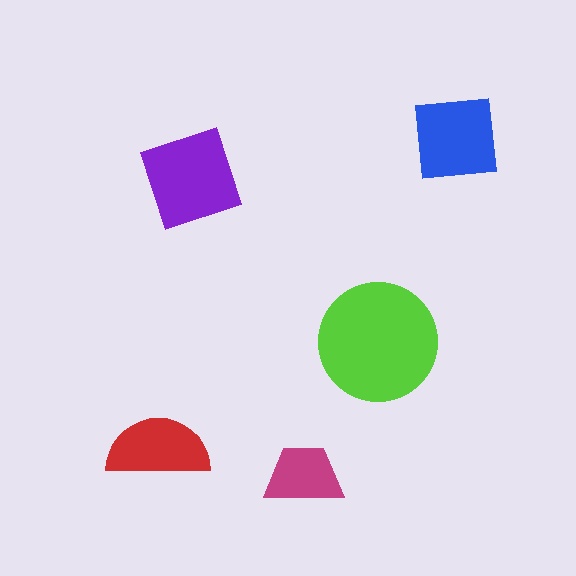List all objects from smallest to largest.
The magenta trapezoid, the red semicircle, the blue square, the purple diamond, the lime circle.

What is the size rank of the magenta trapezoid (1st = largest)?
5th.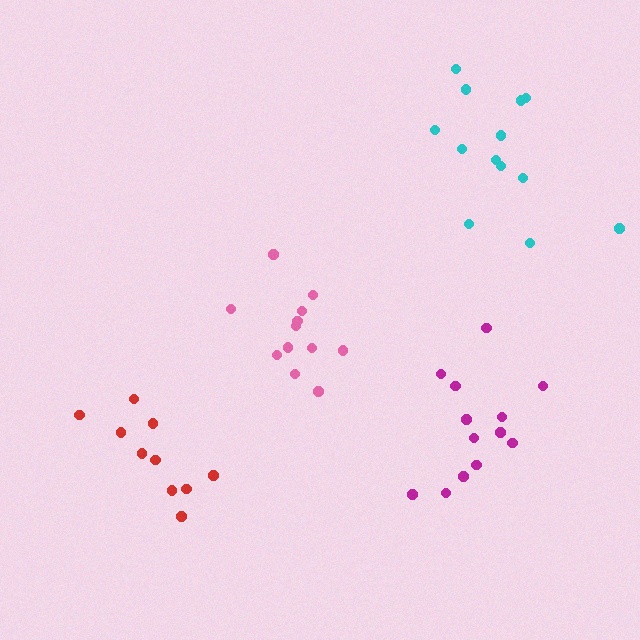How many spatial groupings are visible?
There are 4 spatial groupings.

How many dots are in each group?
Group 1: 12 dots, Group 2: 13 dots, Group 3: 10 dots, Group 4: 13 dots (48 total).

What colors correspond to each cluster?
The clusters are colored: pink, cyan, red, magenta.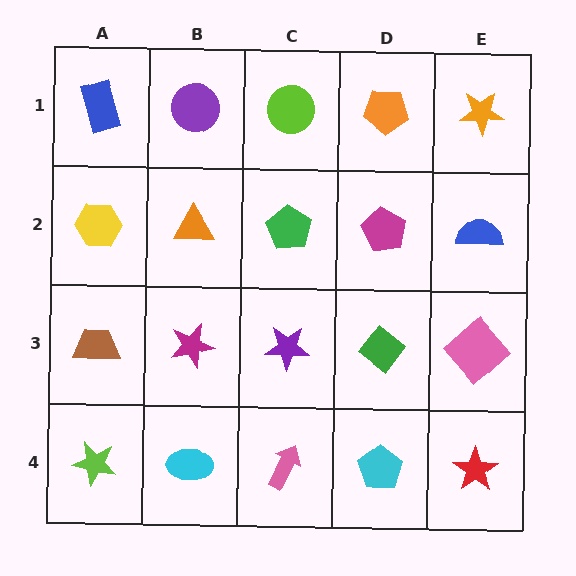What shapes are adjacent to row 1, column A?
A yellow hexagon (row 2, column A), a purple circle (row 1, column B).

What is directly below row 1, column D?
A magenta pentagon.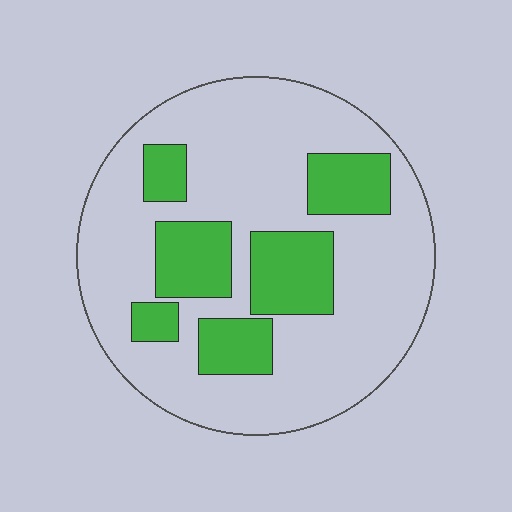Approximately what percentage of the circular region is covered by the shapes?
Approximately 25%.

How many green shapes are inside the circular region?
6.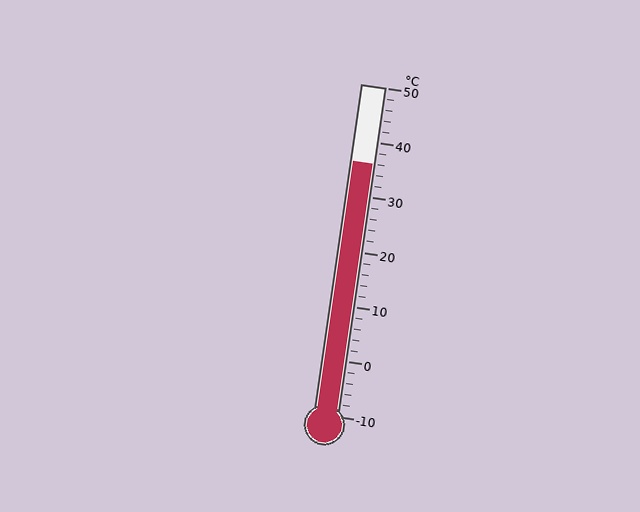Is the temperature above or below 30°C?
The temperature is above 30°C.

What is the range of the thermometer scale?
The thermometer scale ranges from -10°C to 50°C.